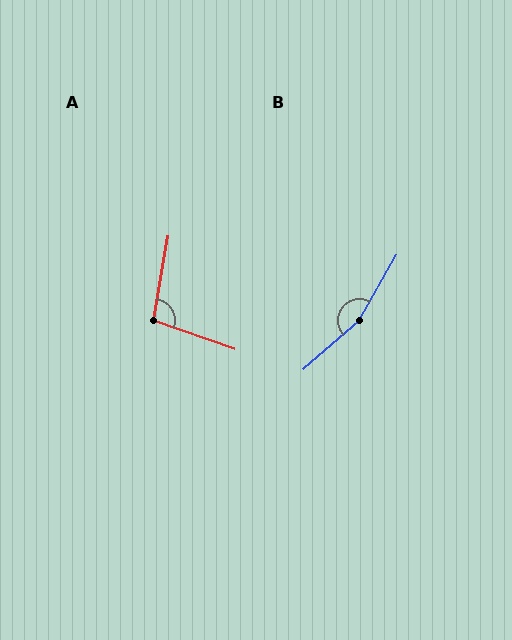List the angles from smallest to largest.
A (100°), B (161°).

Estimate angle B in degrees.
Approximately 161 degrees.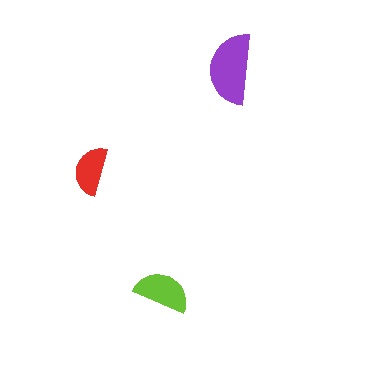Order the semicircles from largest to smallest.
the purple one, the lime one, the red one.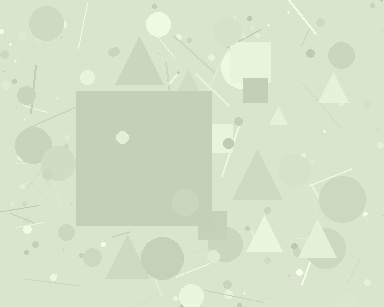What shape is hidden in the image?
A square is hidden in the image.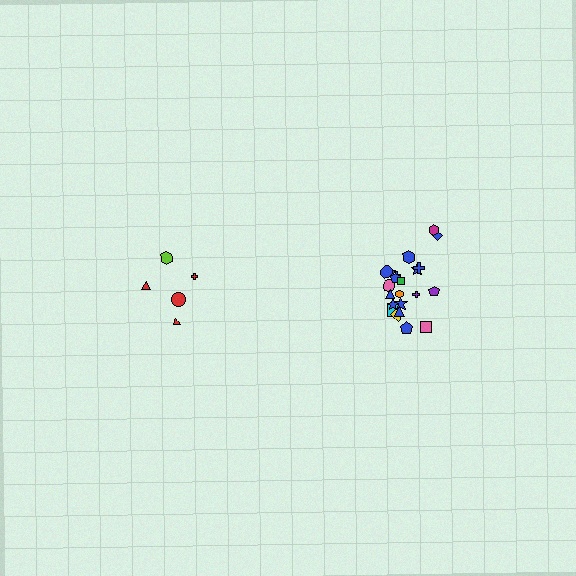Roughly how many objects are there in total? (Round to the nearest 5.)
Roughly 25 objects in total.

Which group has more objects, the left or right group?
The right group.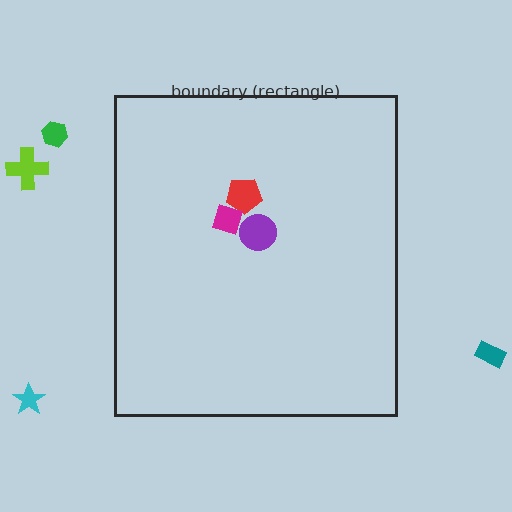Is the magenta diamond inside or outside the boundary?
Inside.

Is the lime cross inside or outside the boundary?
Outside.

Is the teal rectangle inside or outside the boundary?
Outside.